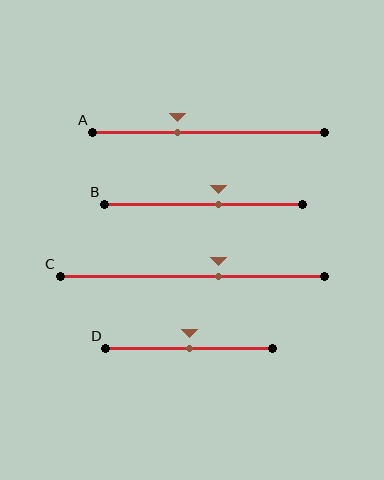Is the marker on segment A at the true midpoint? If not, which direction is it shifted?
No, the marker on segment A is shifted to the left by about 13% of the segment length.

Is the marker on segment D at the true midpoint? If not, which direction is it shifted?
Yes, the marker on segment D is at the true midpoint.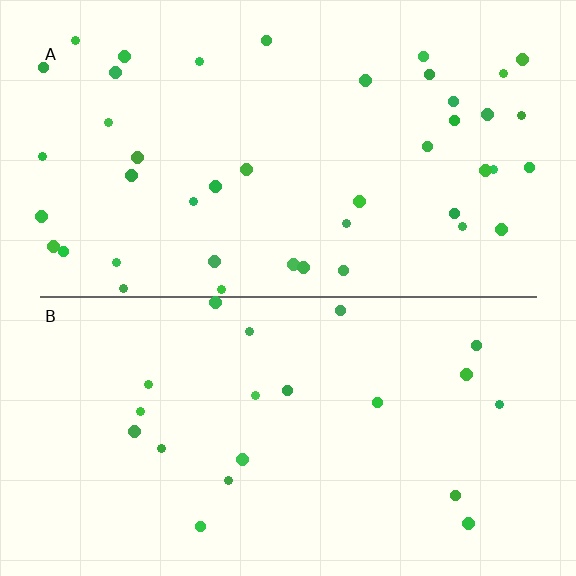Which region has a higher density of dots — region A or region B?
A (the top).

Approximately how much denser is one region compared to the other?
Approximately 2.1× — region A over region B.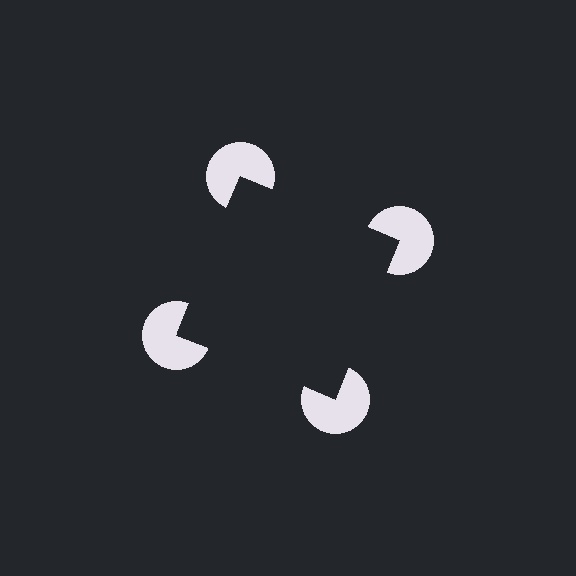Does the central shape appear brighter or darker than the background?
It typically appears slightly darker than the background, even though no actual brightness change is drawn.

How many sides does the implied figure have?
4 sides.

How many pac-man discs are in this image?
There are 4 — one at each vertex of the illusory square.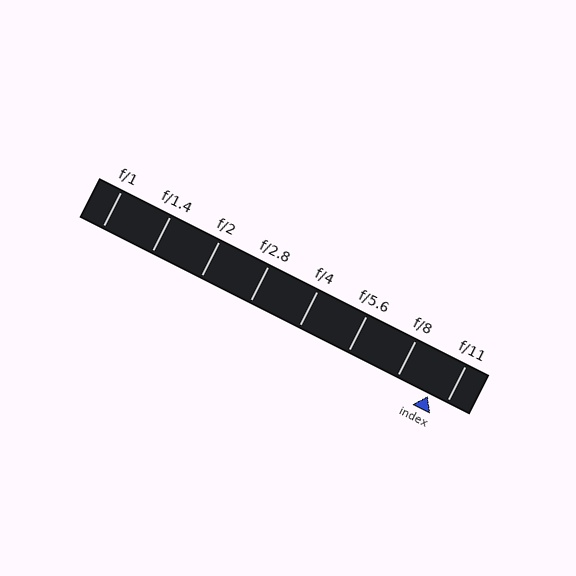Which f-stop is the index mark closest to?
The index mark is closest to f/11.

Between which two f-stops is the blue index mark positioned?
The index mark is between f/8 and f/11.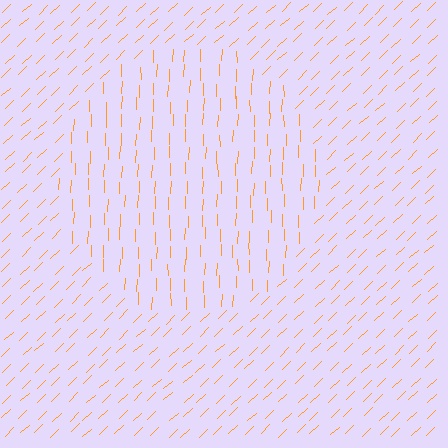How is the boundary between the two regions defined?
The boundary is defined purely by a change in line orientation (approximately 45 degrees difference). All lines are the same color and thickness.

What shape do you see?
I see a circle.